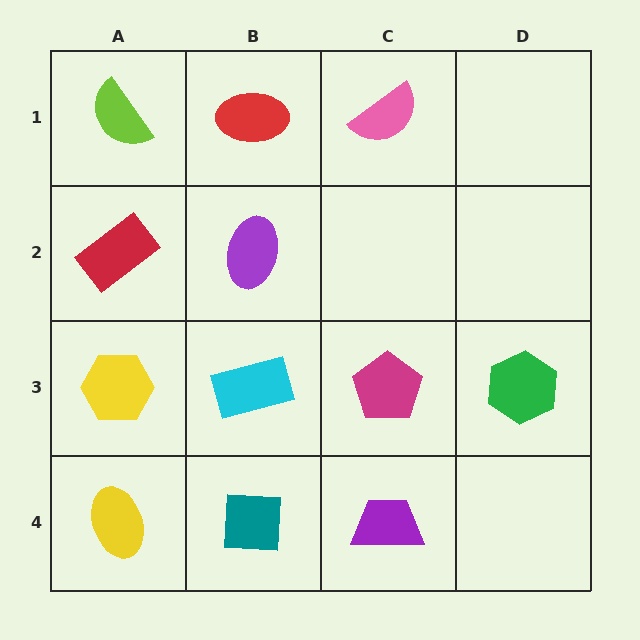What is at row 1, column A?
A lime semicircle.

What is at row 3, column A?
A yellow hexagon.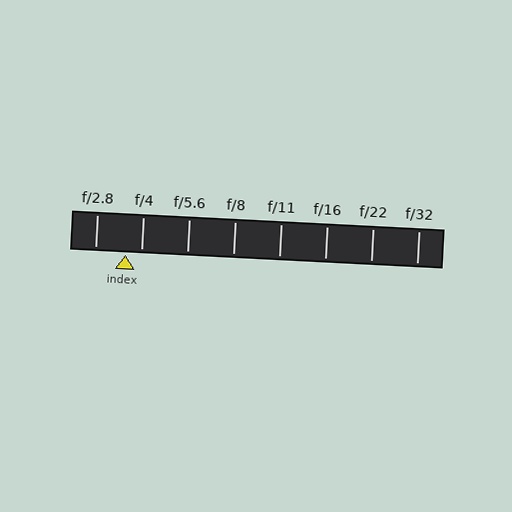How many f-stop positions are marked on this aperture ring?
There are 8 f-stop positions marked.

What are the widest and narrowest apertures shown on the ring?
The widest aperture shown is f/2.8 and the narrowest is f/32.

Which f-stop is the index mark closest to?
The index mark is closest to f/4.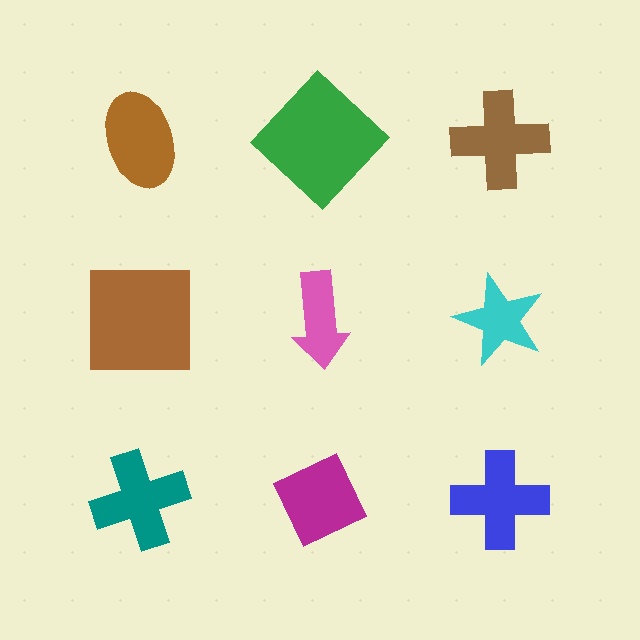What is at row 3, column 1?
A teal cross.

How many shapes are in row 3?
3 shapes.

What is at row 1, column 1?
A brown ellipse.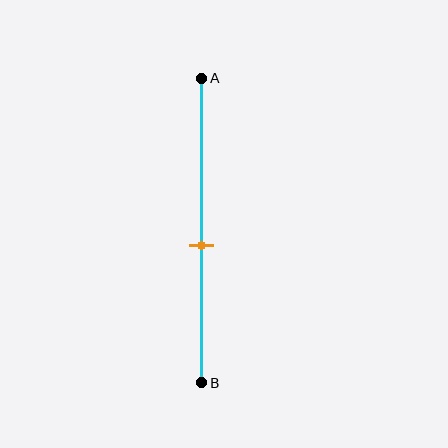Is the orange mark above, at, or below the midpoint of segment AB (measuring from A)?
The orange mark is below the midpoint of segment AB.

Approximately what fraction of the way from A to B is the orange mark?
The orange mark is approximately 55% of the way from A to B.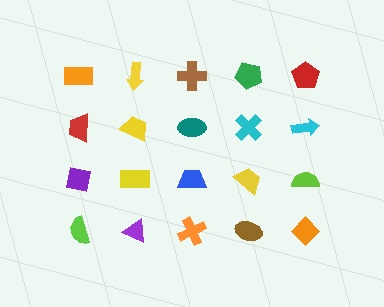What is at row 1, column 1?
An orange rectangle.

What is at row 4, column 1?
A lime semicircle.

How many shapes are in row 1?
5 shapes.